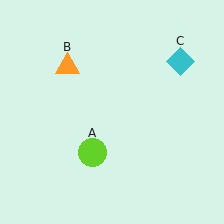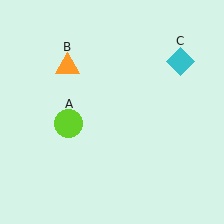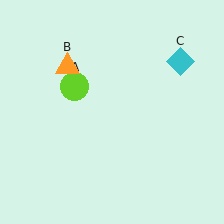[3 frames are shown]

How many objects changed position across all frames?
1 object changed position: lime circle (object A).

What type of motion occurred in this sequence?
The lime circle (object A) rotated clockwise around the center of the scene.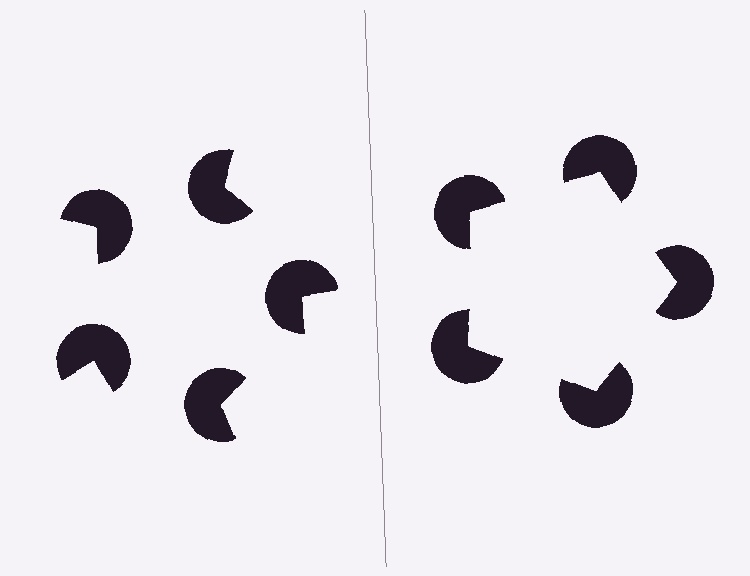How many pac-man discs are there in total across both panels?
10 — 5 on each side.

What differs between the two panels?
The pac-man discs are positioned identically on both sides; only the wedge orientations differ. On the right they align to a pentagon; on the left they are misaligned.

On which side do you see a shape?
An illusory pentagon appears on the right side. On the left side the wedge cuts are rotated, so no coherent shape forms.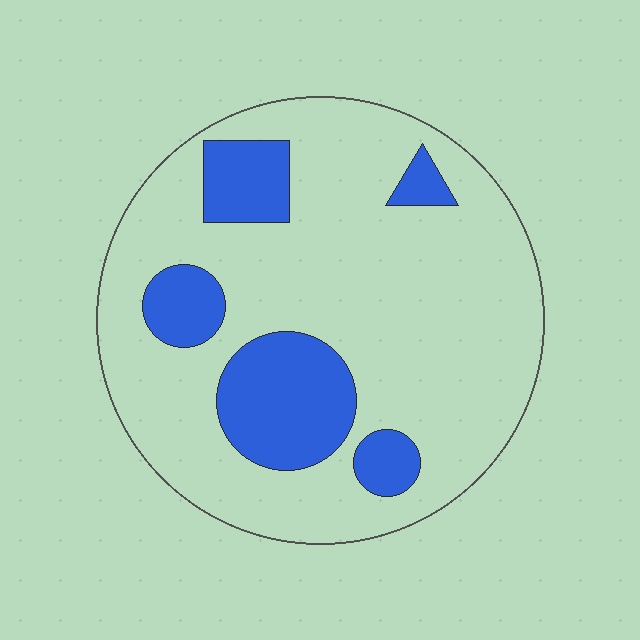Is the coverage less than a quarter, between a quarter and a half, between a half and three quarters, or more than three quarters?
Less than a quarter.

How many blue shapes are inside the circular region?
5.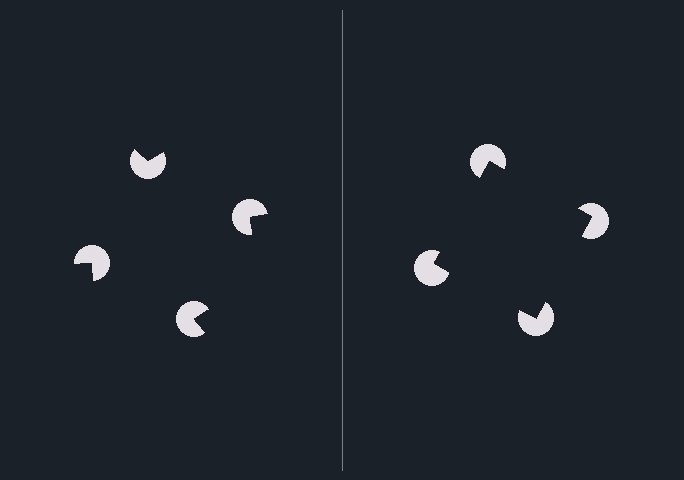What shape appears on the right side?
An illusory square.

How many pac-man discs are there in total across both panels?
8 — 4 on each side.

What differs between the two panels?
The pac-man discs are positioned identically on both sides; only the wedge orientations differ. On the right they align to a square; on the left they are misaligned.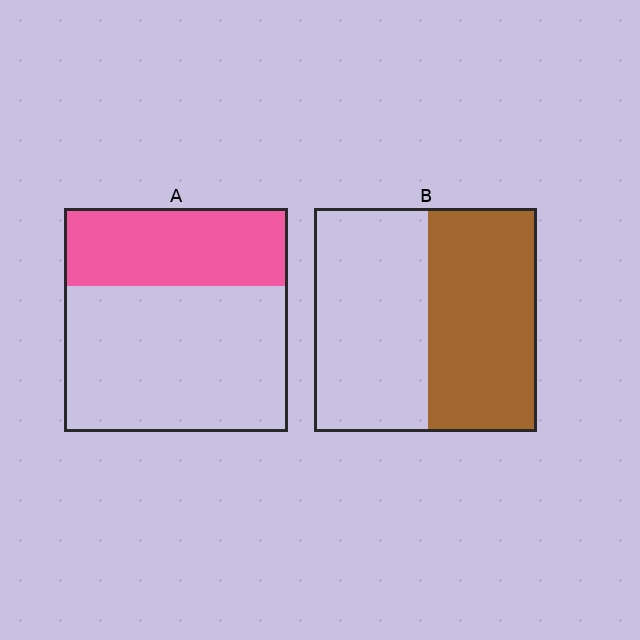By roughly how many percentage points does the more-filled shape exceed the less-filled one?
By roughly 15 percentage points (B over A).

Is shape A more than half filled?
No.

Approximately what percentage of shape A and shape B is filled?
A is approximately 35% and B is approximately 50%.